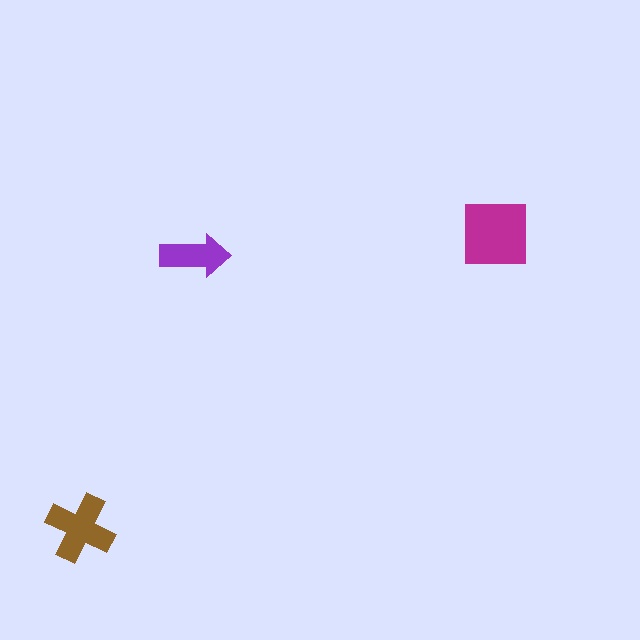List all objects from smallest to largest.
The purple arrow, the brown cross, the magenta square.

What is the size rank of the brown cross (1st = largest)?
2nd.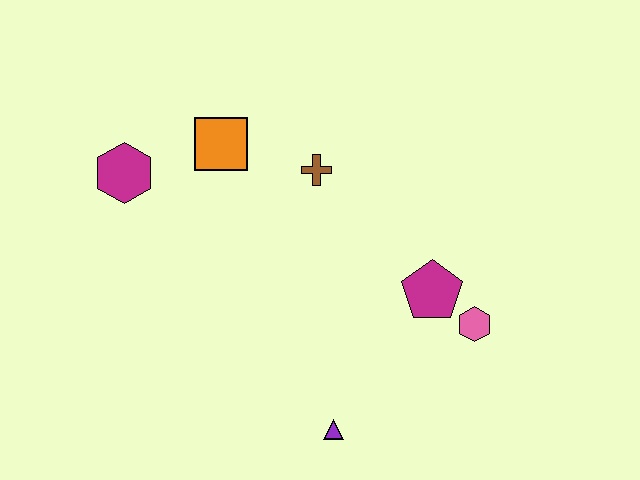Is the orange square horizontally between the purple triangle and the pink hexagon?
No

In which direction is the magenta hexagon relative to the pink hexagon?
The magenta hexagon is to the left of the pink hexagon.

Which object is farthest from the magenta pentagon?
The magenta hexagon is farthest from the magenta pentagon.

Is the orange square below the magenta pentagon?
No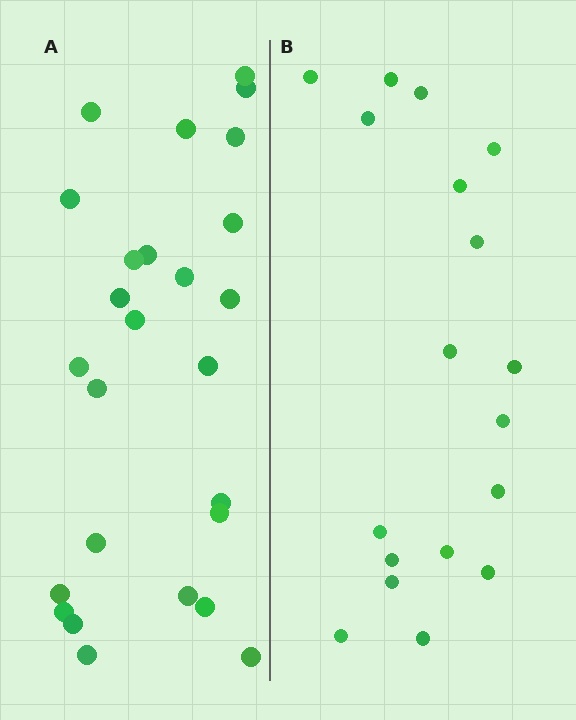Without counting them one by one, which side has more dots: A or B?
Region A (the left region) has more dots.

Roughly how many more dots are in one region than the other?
Region A has roughly 8 or so more dots than region B.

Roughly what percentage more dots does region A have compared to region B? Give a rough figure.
About 45% more.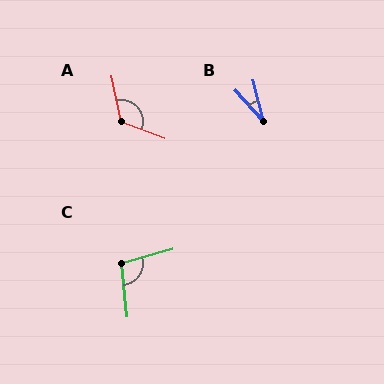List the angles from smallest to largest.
B (29°), C (100°), A (122°).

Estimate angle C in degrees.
Approximately 100 degrees.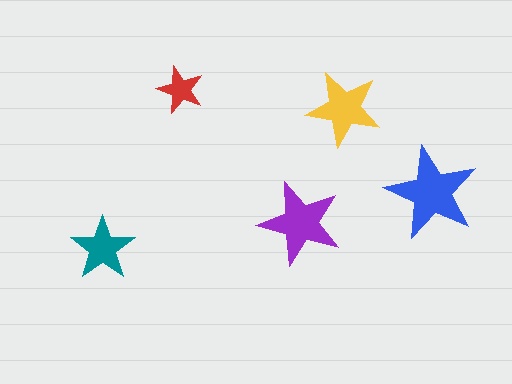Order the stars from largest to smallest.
the blue one, the purple one, the yellow one, the teal one, the red one.